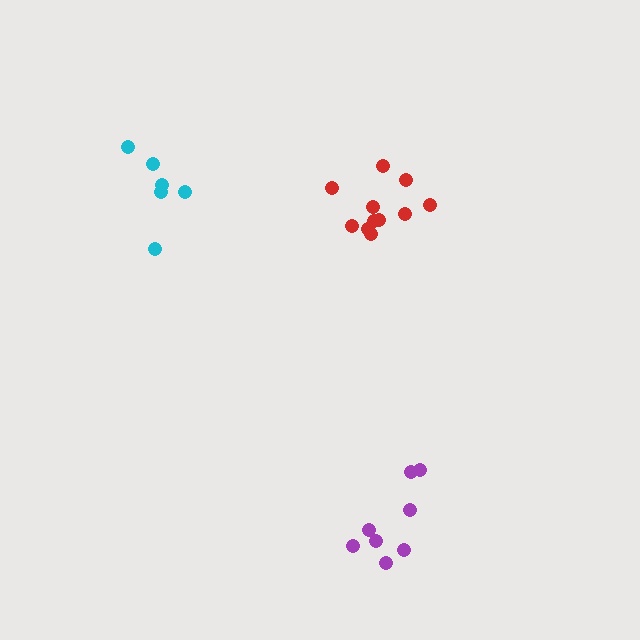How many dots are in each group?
Group 1: 11 dots, Group 2: 8 dots, Group 3: 6 dots (25 total).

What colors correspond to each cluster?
The clusters are colored: red, purple, cyan.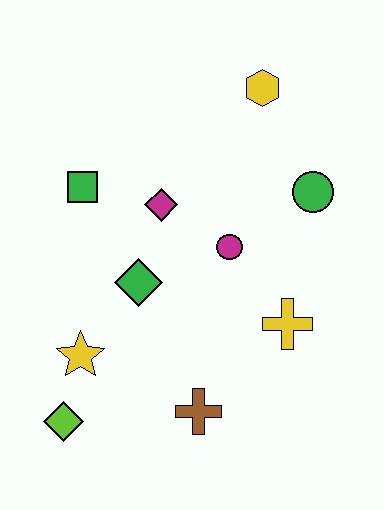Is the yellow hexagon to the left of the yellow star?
No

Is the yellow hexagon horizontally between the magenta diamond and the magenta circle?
No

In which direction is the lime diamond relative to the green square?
The lime diamond is below the green square.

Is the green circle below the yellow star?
No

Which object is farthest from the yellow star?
The yellow hexagon is farthest from the yellow star.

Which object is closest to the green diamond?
The magenta diamond is closest to the green diamond.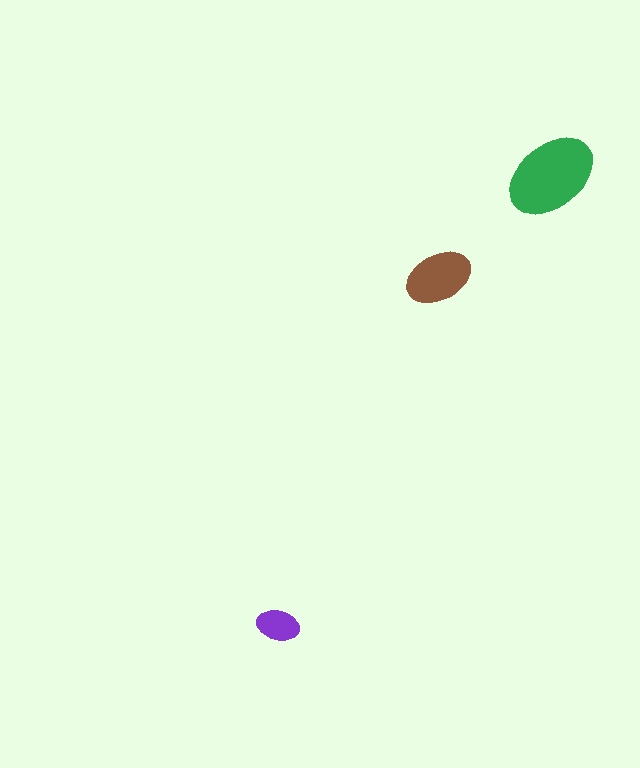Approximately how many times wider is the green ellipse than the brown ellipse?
About 1.5 times wider.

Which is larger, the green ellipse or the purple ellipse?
The green one.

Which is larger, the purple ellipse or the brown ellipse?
The brown one.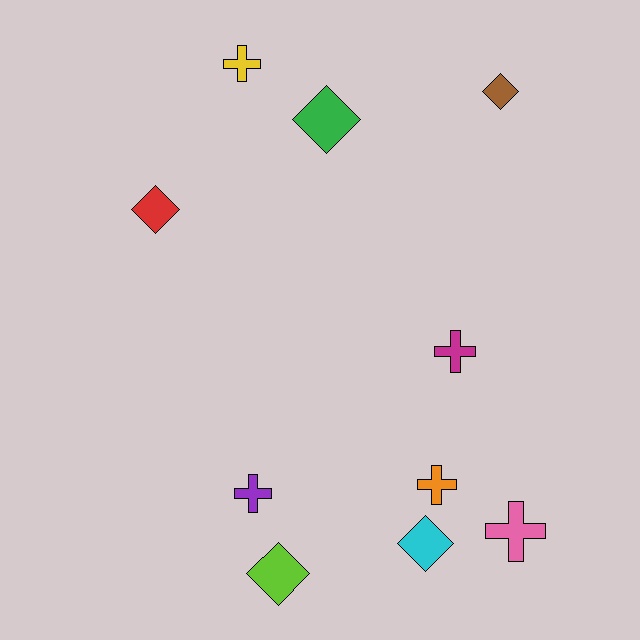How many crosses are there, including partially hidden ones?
There are 5 crosses.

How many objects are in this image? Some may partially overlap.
There are 10 objects.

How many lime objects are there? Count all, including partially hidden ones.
There is 1 lime object.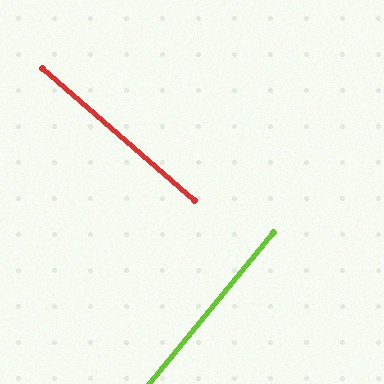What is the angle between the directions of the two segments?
Approximately 88 degrees.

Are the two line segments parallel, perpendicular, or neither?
Perpendicular — they meet at approximately 88°.